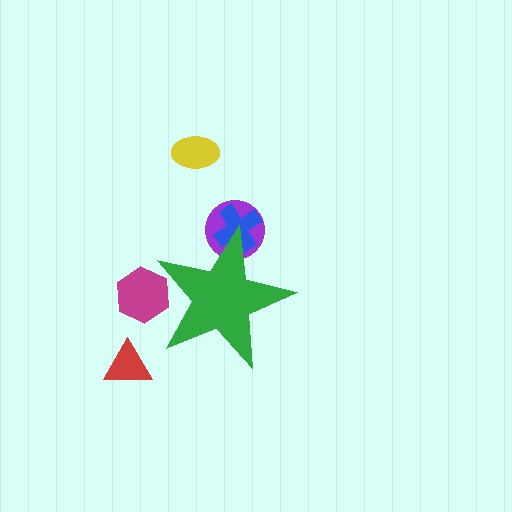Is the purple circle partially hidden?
Yes, the purple circle is partially hidden behind the green star.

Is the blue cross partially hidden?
Yes, the blue cross is partially hidden behind the green star.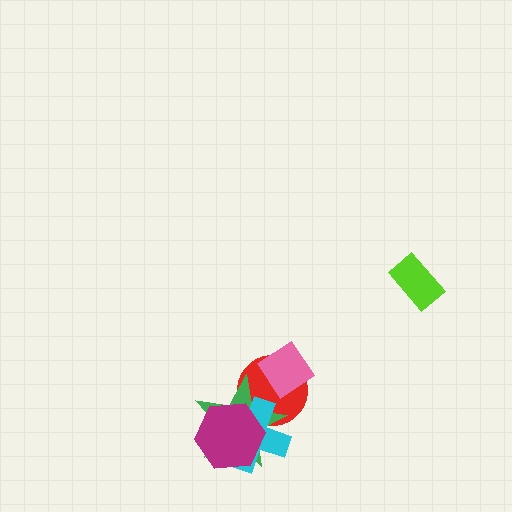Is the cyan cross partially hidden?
Yes, it is partially covered by another shape.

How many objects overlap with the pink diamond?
1 object overlaps with the pink diamond.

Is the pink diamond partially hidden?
No, no other shape covers it.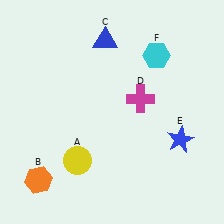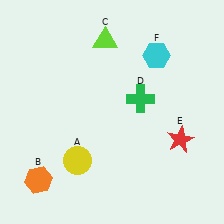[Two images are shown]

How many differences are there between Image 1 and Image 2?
There are 3 differences between the two images.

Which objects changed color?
C changed from blue to lime. D changed from magenta to green. E changed from blue to red.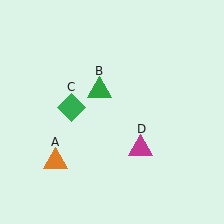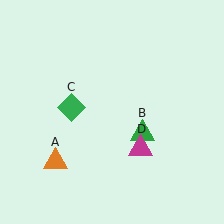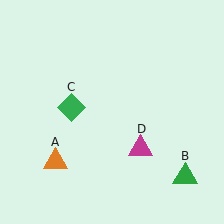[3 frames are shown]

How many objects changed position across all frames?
1 object changed position: green triangle (object B).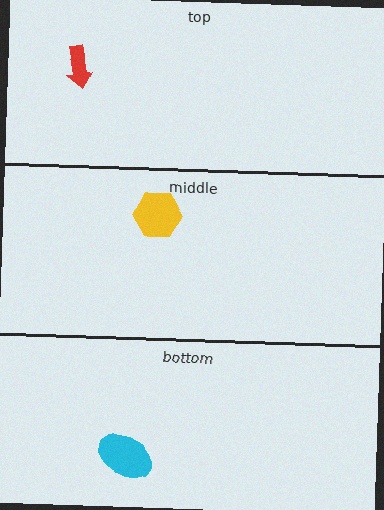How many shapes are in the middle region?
1.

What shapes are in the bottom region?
The cyan ellipse.